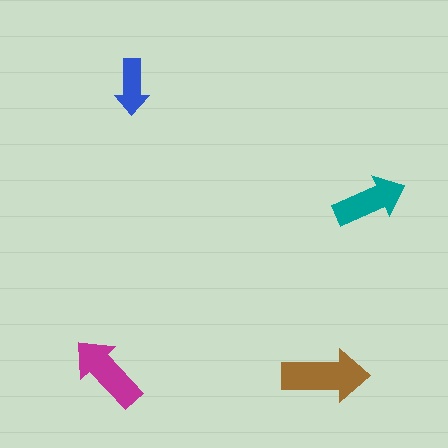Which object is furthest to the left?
The magenta arrow is leftmost.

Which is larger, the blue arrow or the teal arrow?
The teal one.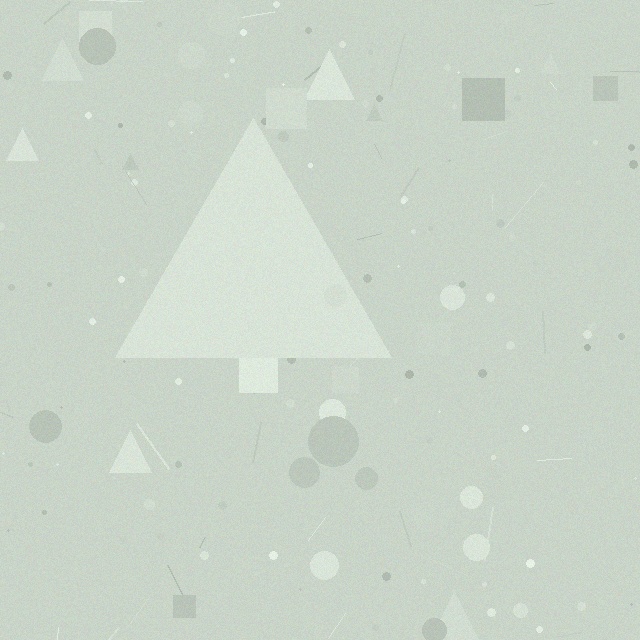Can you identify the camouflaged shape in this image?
The camouflaged shape is a triangle.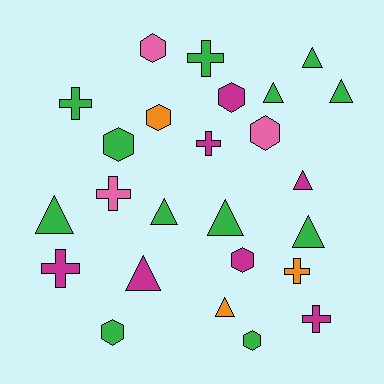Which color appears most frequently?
Green, with 12 objects.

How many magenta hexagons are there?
There are 2 magenta hexagons.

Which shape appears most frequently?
Triangle, with 10 objects.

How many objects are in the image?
There are 25 objects.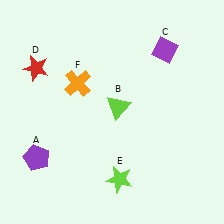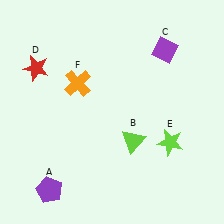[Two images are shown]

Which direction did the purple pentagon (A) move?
The purple pentagon (A) moved down.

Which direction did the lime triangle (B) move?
The lime triangle (B) moved down.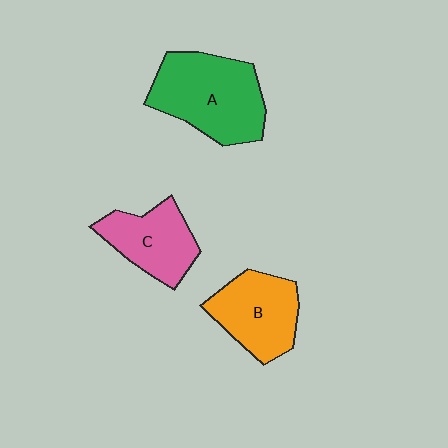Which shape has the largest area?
Shape A (green).